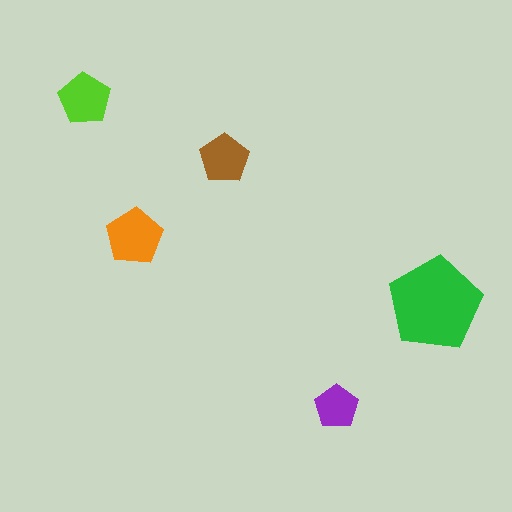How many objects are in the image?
There are 5 objects in the image.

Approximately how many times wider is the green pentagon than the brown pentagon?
About 2 times wider.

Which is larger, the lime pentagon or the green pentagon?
The green one.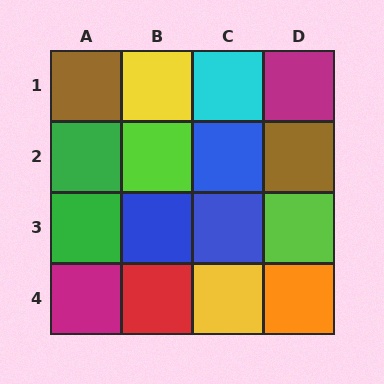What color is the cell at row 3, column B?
Blue.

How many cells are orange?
1 cell is orange.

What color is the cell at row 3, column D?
Lime.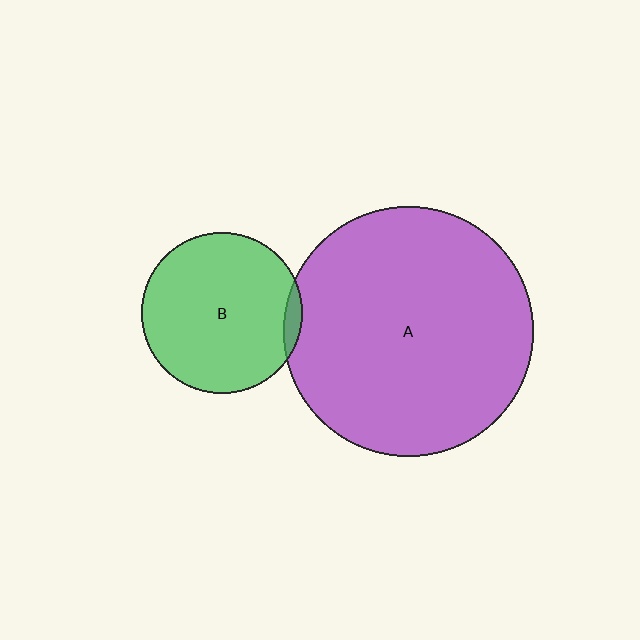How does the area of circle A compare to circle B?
Approximately 2.4 times.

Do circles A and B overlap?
Yes.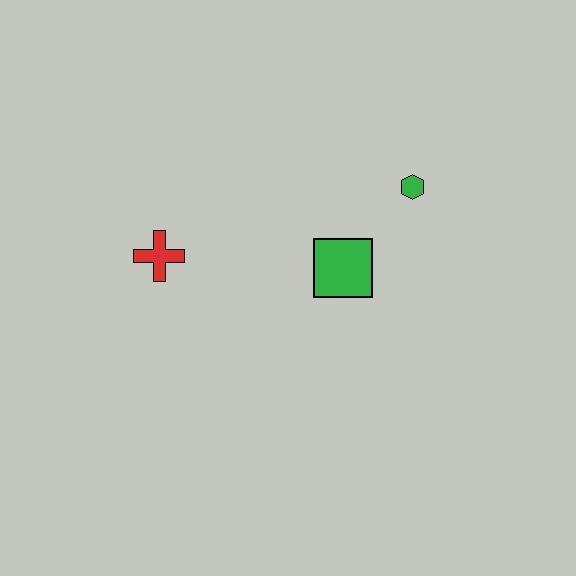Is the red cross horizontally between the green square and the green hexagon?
No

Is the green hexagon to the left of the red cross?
No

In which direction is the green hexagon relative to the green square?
The green hexagon is above the green square.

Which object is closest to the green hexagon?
The green square is closest to the green hexagon.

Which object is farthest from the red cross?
The green hexagon is farthest from the red cross.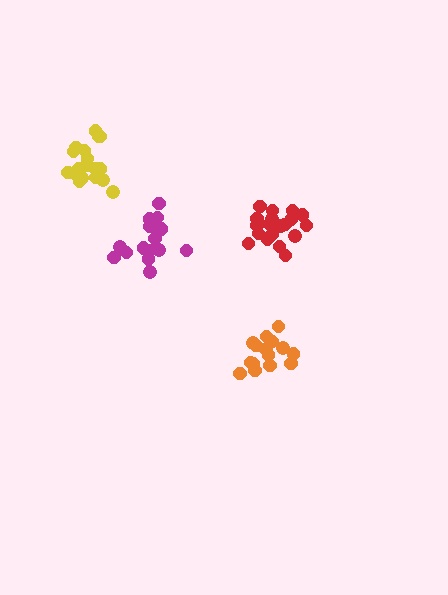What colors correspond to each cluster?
The clusters are colored: yellow, red, orange, magenta.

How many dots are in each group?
Group 1: 18 dots, Group 2: 19 dots, Group 3: 15 dots, Group 4: 17 dots (69 total).